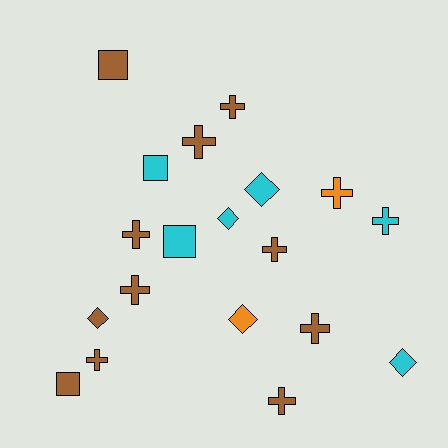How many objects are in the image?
There are 19 objects.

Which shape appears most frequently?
Cross, with 10 objects.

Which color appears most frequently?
Brown, with 11 objects.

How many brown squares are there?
There are 2 brown squares.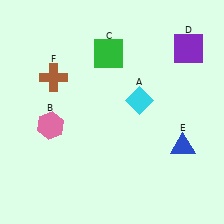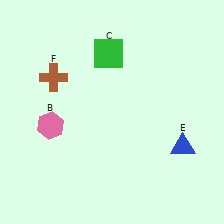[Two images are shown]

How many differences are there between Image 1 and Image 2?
There are 2 differences between the two images.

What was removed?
The cyan diamond (A), the purple square (D) were removed in Image 2.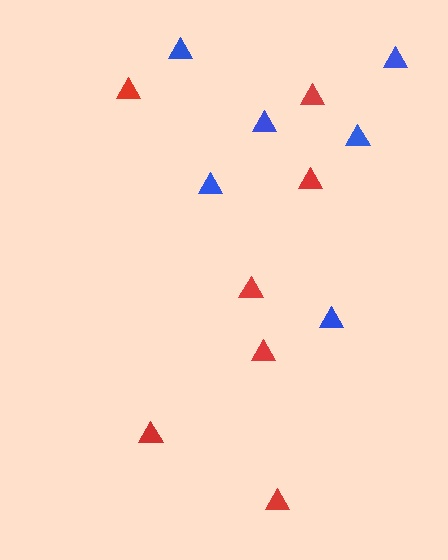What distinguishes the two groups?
There are 2 groups: one group of red triangles (7) and one group of blue triangles (6).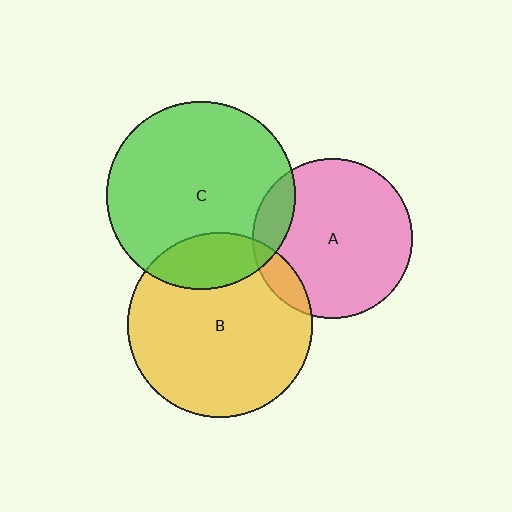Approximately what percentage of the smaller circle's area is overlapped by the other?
Approximately 15%.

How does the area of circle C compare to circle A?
Approximately 1.4 times.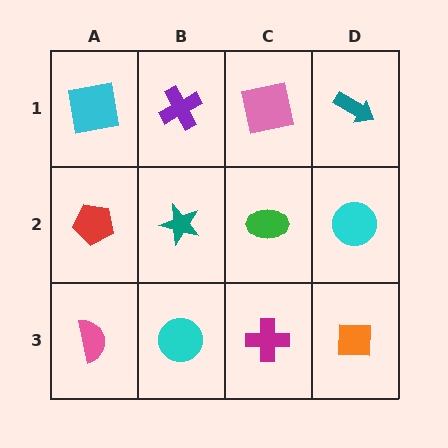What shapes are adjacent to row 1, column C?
A green ellipse (row 2, column C), a purple cross (row 1, column B), a teal arrow (row 1, column D).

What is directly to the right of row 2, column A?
A teal star.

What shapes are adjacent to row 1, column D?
A cyan circle (row 2, column D), a pink square (row 1, column C).